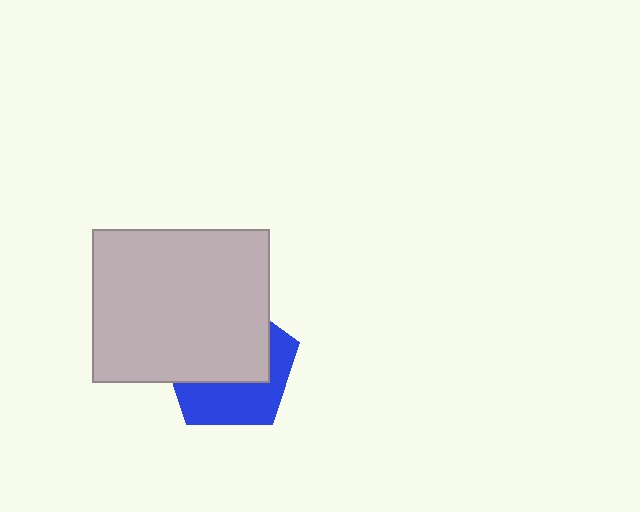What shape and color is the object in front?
The object in front is a light gray rectangle.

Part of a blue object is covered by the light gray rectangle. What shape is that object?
It is a pentagon.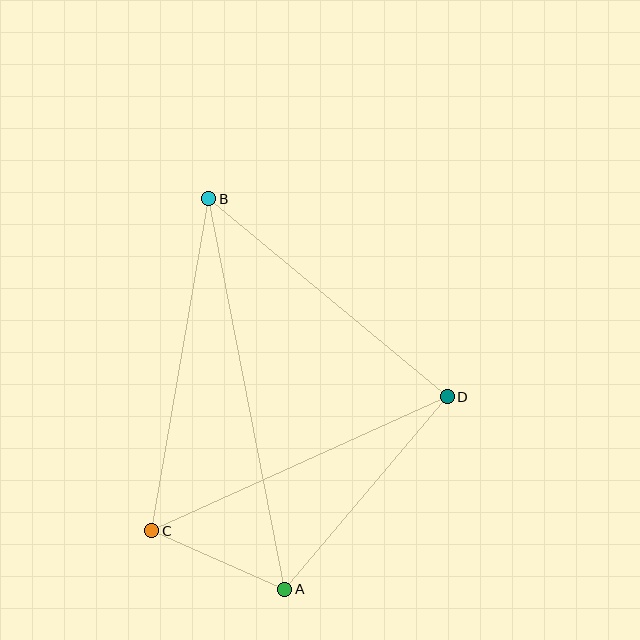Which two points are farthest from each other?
Points A and B are farthest from each other.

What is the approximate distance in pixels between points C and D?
The distance between C and D is approximately 324 pixels.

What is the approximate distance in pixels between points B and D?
The distance between B and D is approximately 310 pixels.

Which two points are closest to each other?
Points A and C are closest to each other.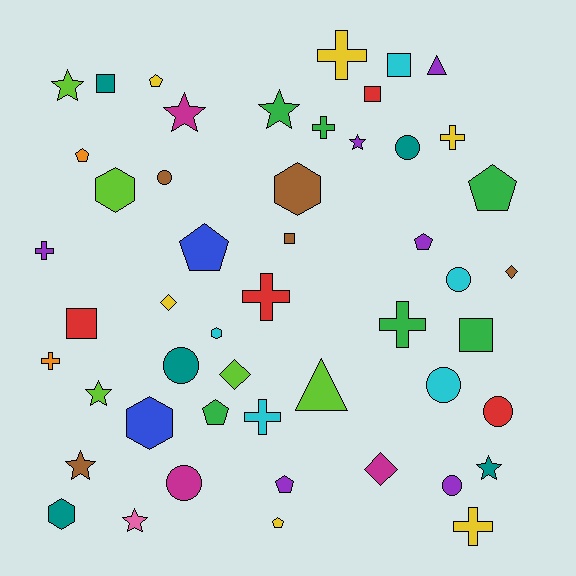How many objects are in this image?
There are 50 objects.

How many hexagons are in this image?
There are 5 hexagons.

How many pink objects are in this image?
There is 1 pink object.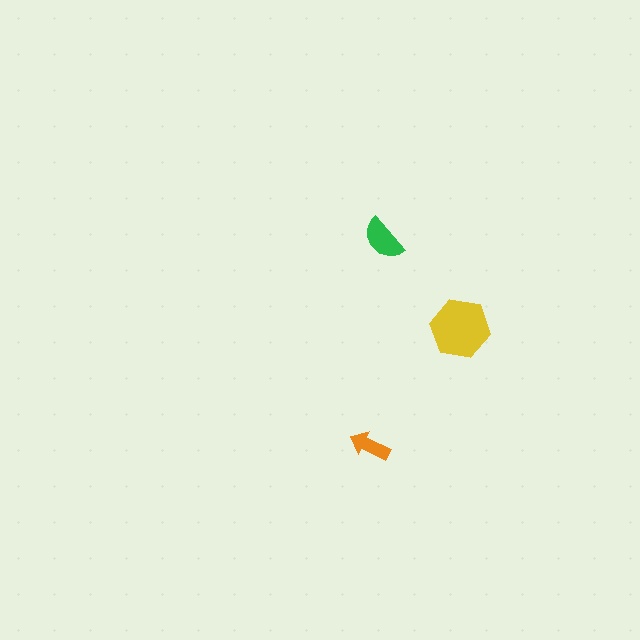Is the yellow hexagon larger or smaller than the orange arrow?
Larger.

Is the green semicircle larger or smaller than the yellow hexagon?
Smaller.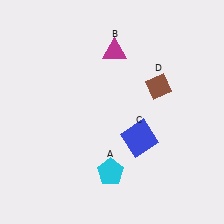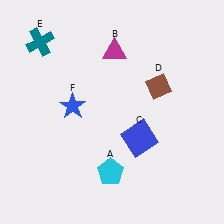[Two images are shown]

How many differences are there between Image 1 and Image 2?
There are 2 differences between the two images.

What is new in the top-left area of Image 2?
A teal cross (E) was added in the top-left area of Image 2.